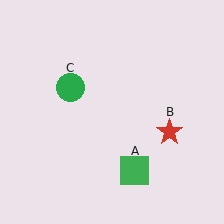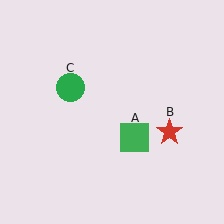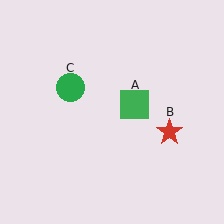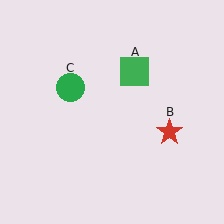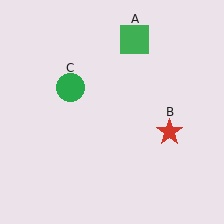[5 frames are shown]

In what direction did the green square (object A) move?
The green square (object A) moved up.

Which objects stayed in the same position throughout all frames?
Red star (object B) and green circle (object C) remained stationary.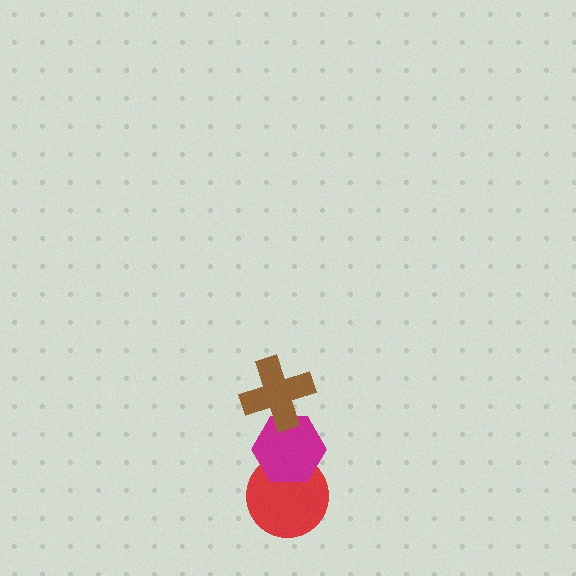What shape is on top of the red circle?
The magenta hexagon is on top of the red circle.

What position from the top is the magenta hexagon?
The magenta hexagon is 2nd from the top.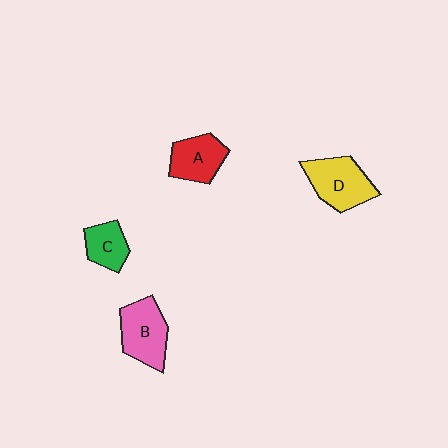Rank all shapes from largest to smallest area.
From largest to smallest: D (yellow), B (pink), A (red), C (green).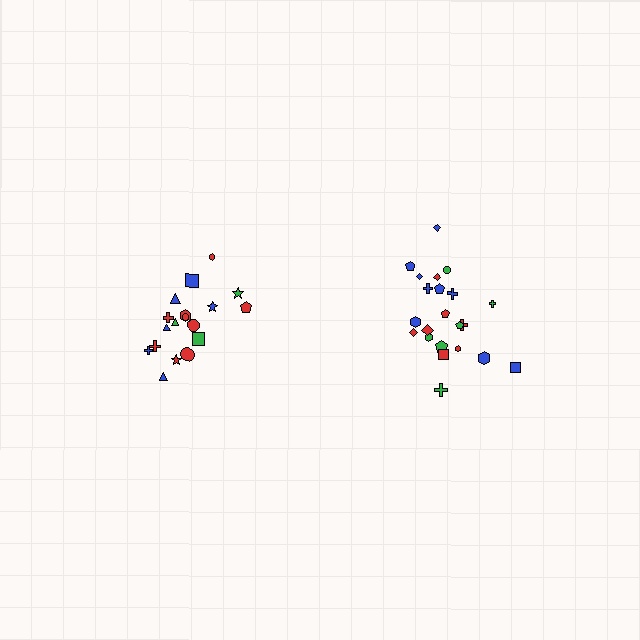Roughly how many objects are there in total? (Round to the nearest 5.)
Roughly 40 objects in total.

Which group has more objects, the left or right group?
The right group.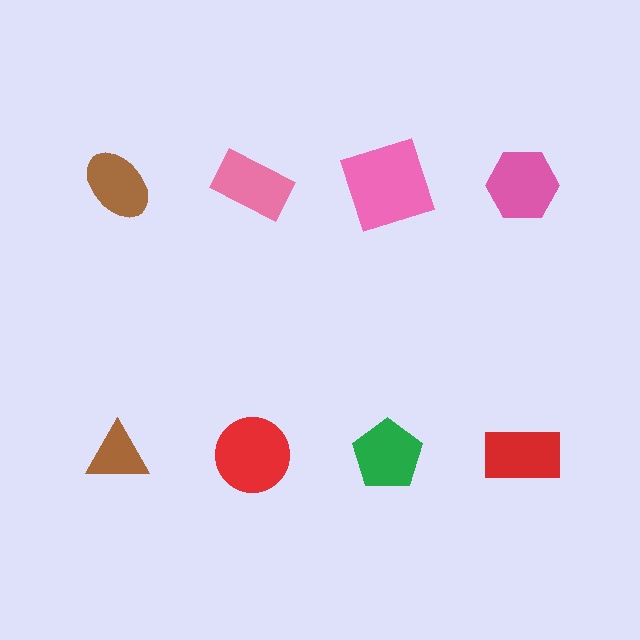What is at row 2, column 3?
A green pentagon.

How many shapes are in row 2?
4 shapes.